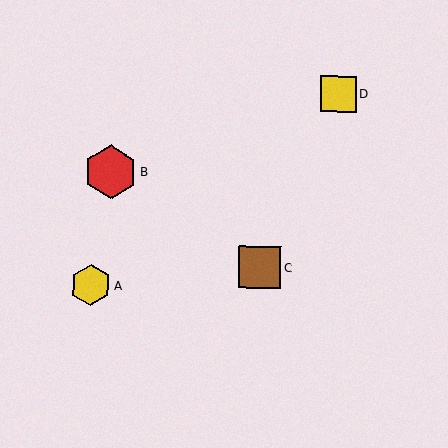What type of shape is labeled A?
Shape A is a yellow hexagon.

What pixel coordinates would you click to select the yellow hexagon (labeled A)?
Click at (91, 285) to select the yellow hexagon A.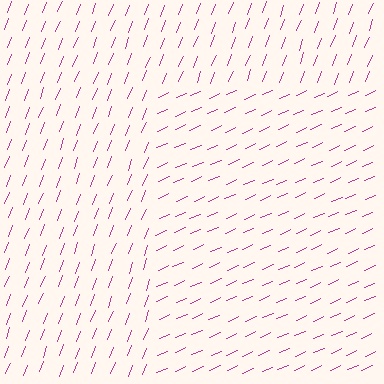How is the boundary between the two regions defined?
The boundary is defined purely by a change in line orientation (approximately 45 degrees difference). All lines are the same color and thickness.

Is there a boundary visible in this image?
Yes, there is a texture boundary formed by a change in line orientation.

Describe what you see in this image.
The image is filled with small magenta line segments. A rectangle region in the image has lines oriented differently from the surrounding lines, creating a visible texture boundary.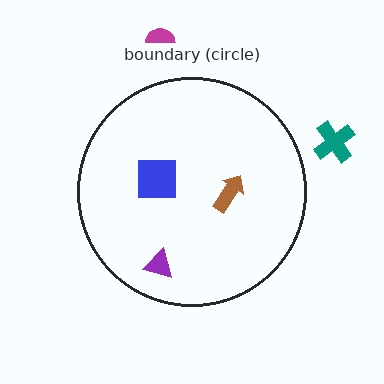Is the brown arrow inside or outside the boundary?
Inside.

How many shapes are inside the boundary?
3 inside, 2 outside.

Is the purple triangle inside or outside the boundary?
Inside.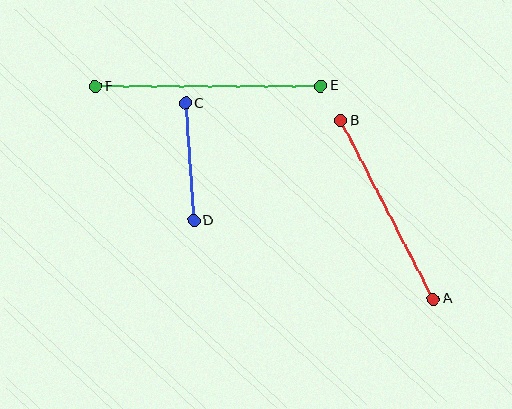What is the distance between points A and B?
The distance is approximately 201 pixels.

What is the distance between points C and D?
The distance is approximately 118 pixels.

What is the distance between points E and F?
The distance is approximately 225 pixels.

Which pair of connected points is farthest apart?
Points E and F are farthest apart.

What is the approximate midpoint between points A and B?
The midpoint is at approximately (387, 210) pixels.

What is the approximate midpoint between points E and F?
The midpoint is at approximately (208, 86) pixels.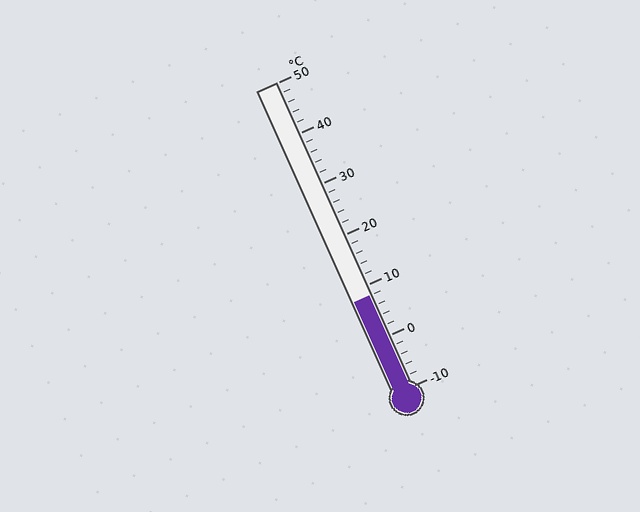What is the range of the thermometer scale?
The thermometer scale ranges from -10°C to 50°C.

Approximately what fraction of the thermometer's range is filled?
The thermometer is filled to approximately 30% of its range.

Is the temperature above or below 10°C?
The temperature is below 10°C.